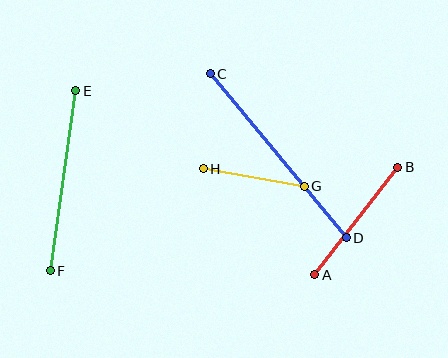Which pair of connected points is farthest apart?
Points C and D are farthest apart.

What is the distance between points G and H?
The distance is approximately 103 pixels.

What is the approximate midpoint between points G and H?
The midpoint is at approximately (254, 178) pixels.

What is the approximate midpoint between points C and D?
The midpoint is at approximately (278, 156) pixels.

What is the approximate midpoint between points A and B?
The midpoint is at approximately (356, 221) pixels.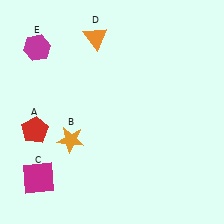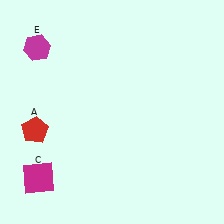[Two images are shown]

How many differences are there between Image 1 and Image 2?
There are 2 differences between the two images.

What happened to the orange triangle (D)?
The orange triangle (D) was removed in Image 2. It was in the top-left area of Image 1.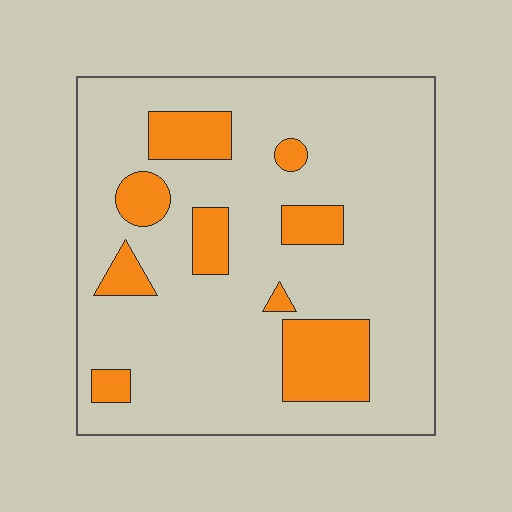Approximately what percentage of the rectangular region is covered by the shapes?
Approximately 20%.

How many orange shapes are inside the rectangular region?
9.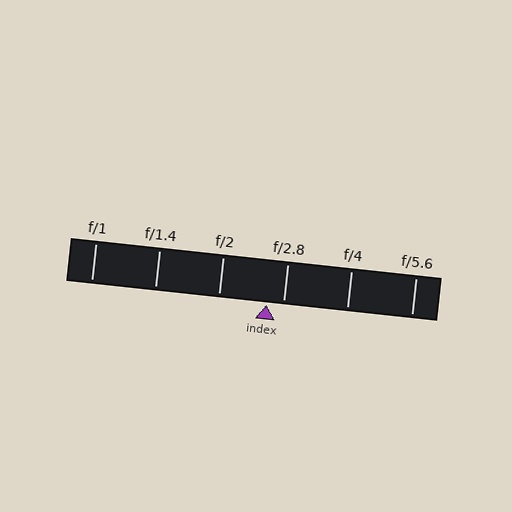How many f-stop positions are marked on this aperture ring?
There are 6 f-stop positions marked.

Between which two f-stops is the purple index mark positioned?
The index mark is between f/2 and f/2.8.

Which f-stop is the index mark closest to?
The index mark is closest to f/2.8.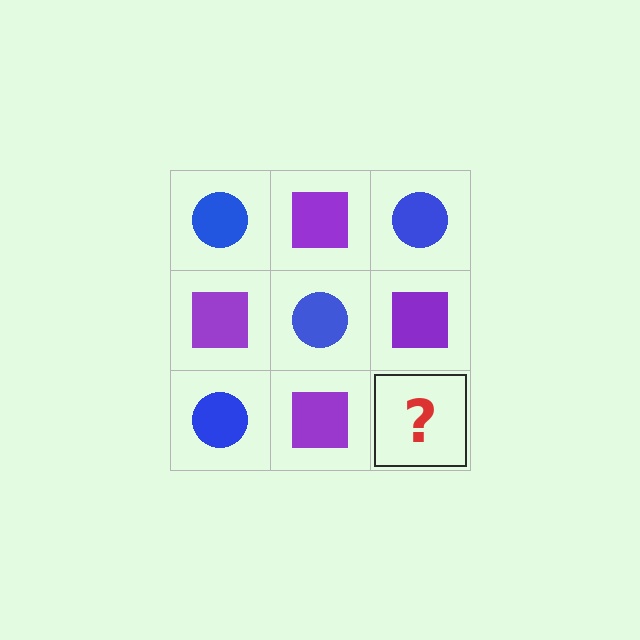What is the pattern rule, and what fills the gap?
The rule is that it alternates blue circle and purple square in a checkerboard pattern. The gap should be filled with a blue circle.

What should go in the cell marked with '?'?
The missing cell should contain a blue circle.